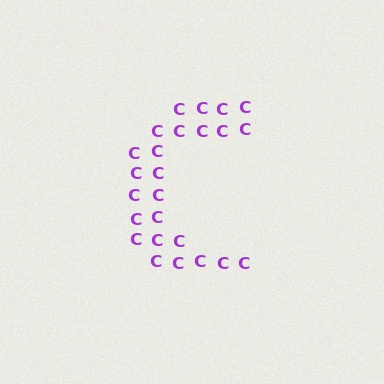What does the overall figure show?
The overall figure shows the letter C.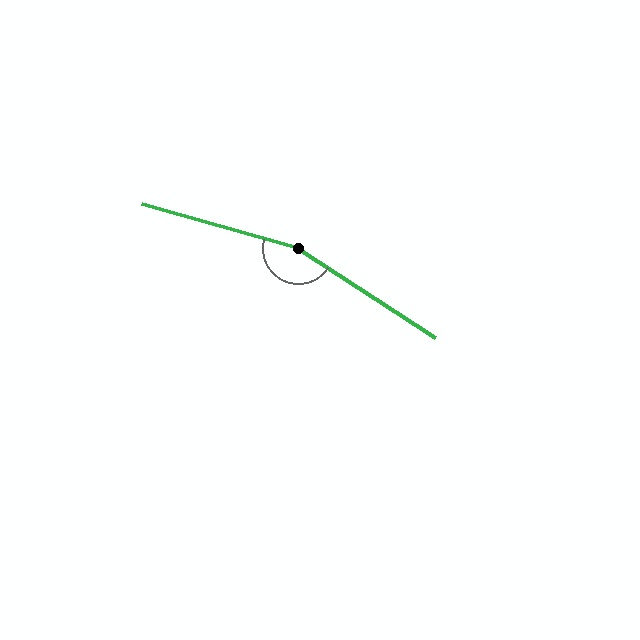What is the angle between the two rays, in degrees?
Approximately 163 degrees.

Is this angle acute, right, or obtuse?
It is obtuse.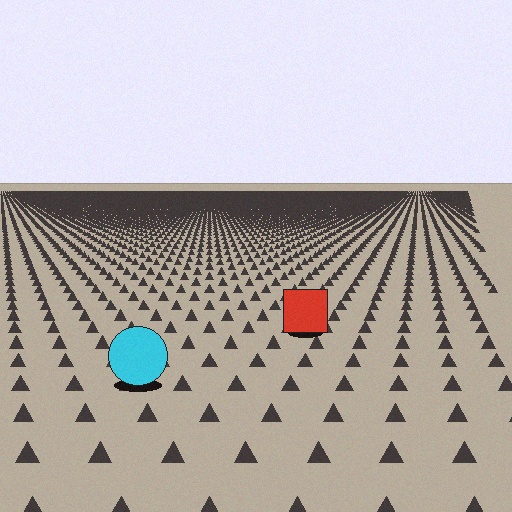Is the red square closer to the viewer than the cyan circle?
No. The cyan circle is closer — you can tell from the texture gradient: the ground texture is coarser near it.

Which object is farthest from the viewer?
The red square is farthest from the viewer. It appears smaller and the ground texture around it is denser.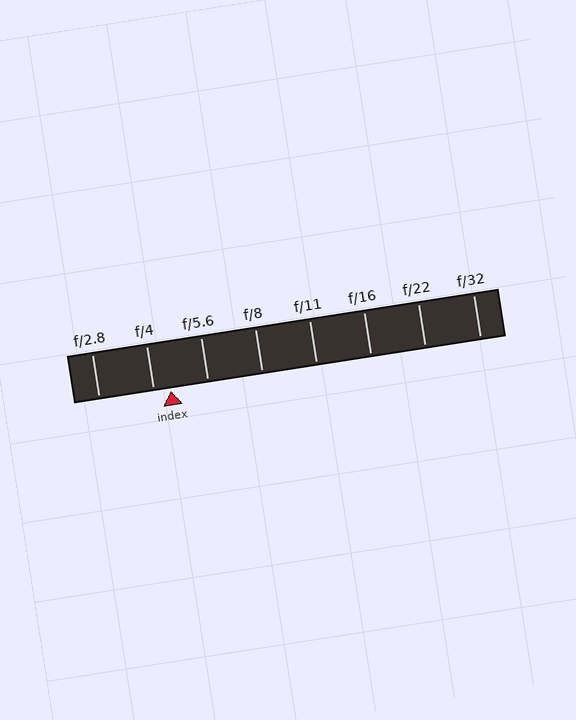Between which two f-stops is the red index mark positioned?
The index mark is between f/4 and f/5.6.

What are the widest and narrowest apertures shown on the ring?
The widest aperture shown is f/2.8 and the narrowest is f/32.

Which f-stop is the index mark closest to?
The index mark is closest to f/4.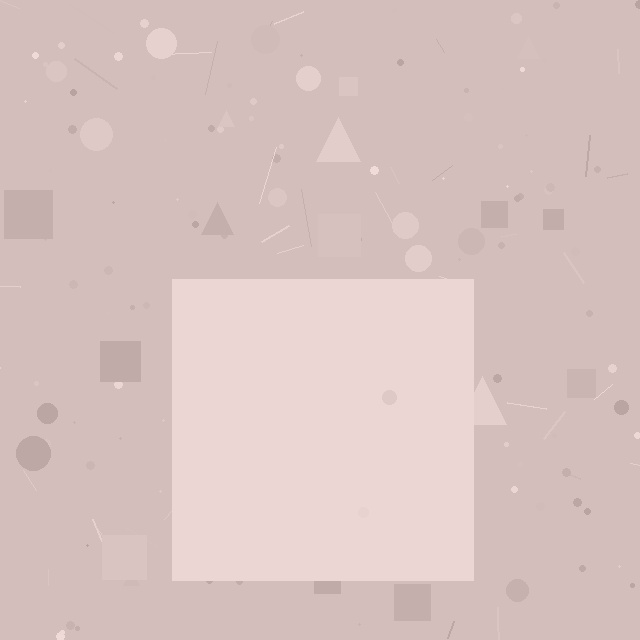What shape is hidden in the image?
A square is hidden in the image.